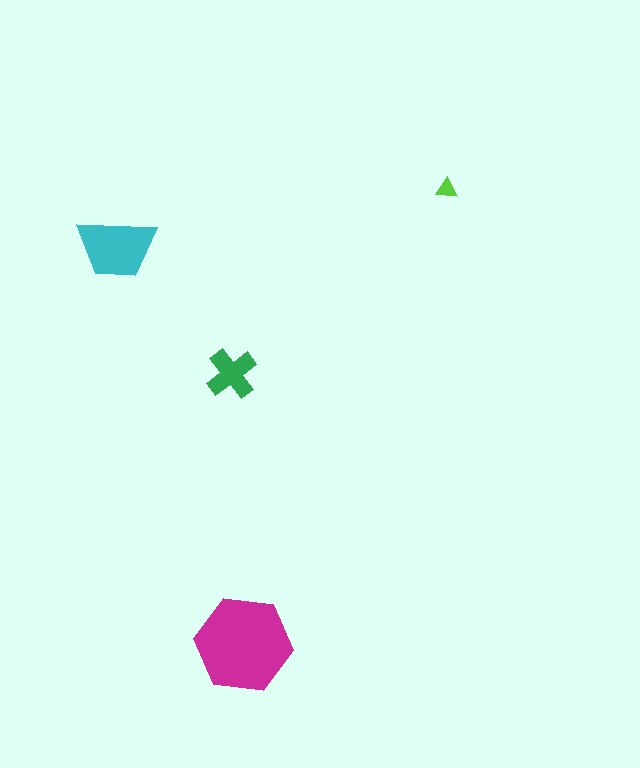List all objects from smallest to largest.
The lime triangle, the green cross, the cyan trapezoid, the magenta hexagon.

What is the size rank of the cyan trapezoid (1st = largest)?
2nd.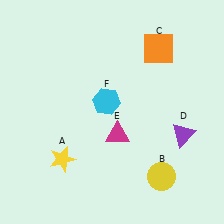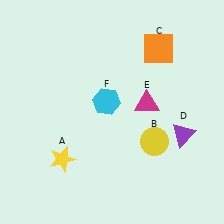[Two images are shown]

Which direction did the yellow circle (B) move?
The yellow circle (B) moved up.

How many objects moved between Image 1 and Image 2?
2 objects moved between the two images.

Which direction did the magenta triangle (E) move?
The magenta triangle (E) moved up.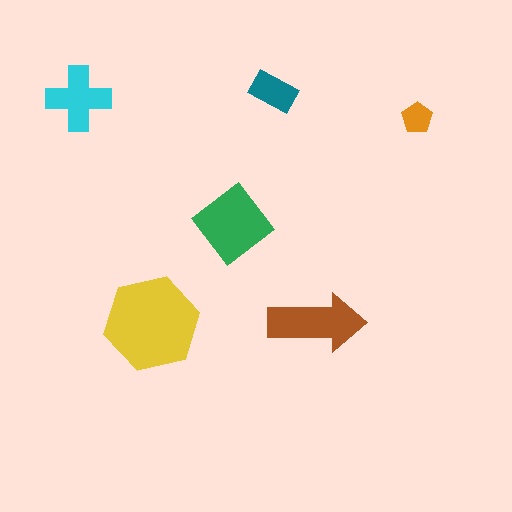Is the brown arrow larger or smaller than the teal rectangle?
Larger.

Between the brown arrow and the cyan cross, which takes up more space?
The brown arrow.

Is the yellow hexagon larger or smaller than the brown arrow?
Larger.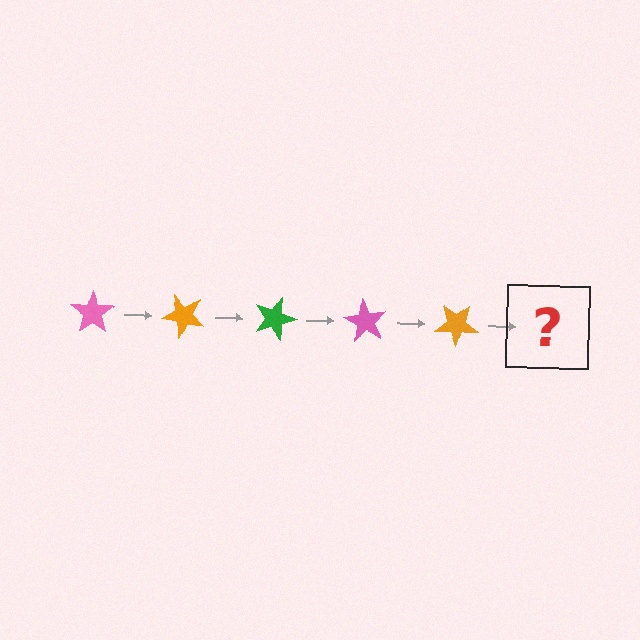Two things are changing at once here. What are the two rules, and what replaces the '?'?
The two rules are that it rotates 45 degrees each step and the color cycles through pink, orange, and green. The '?' should be a green star, rotated 225 degrees from the start.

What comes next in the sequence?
The next element should be a green star, rotated 225 degrees from the start.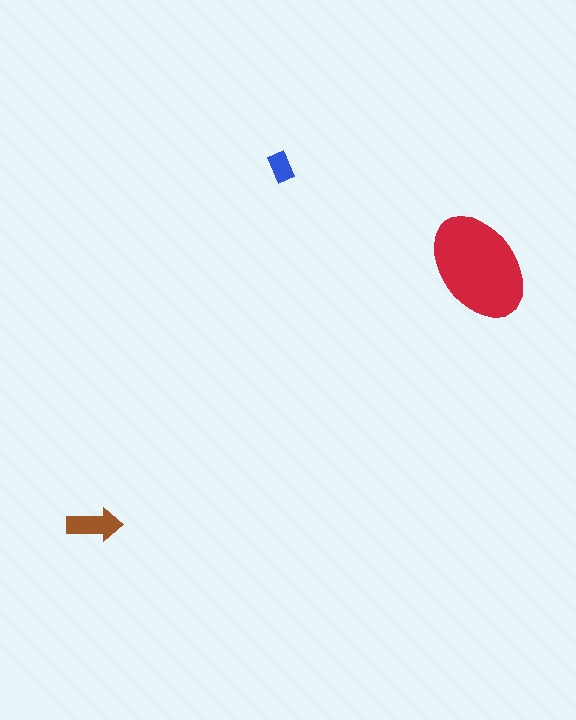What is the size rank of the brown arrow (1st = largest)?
2nd.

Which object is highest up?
The blue rectangle is topmost.